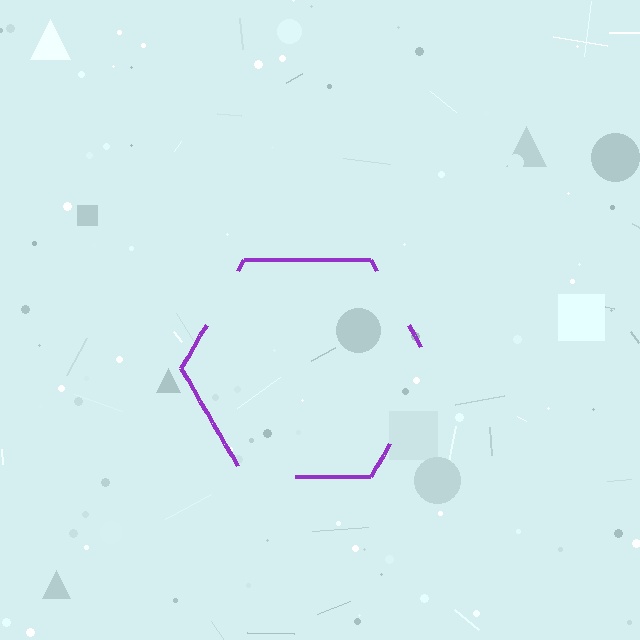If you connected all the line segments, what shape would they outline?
They would outline a hexagon.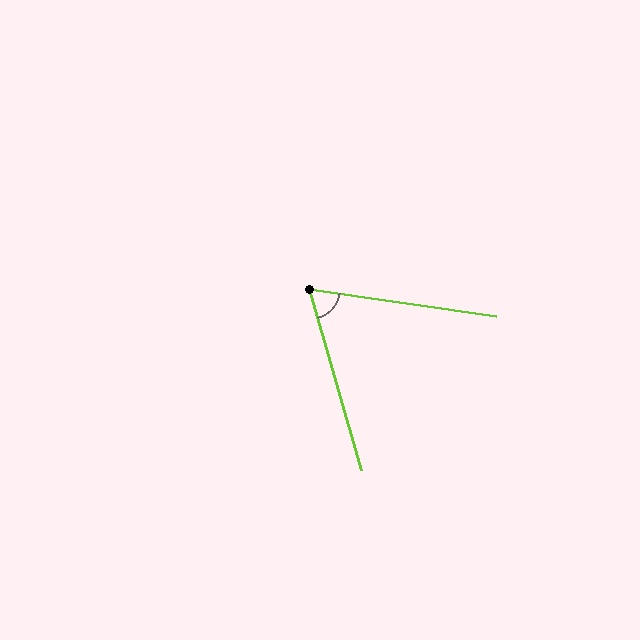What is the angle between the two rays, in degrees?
Approximately 66 degrees.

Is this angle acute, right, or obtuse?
It is acute.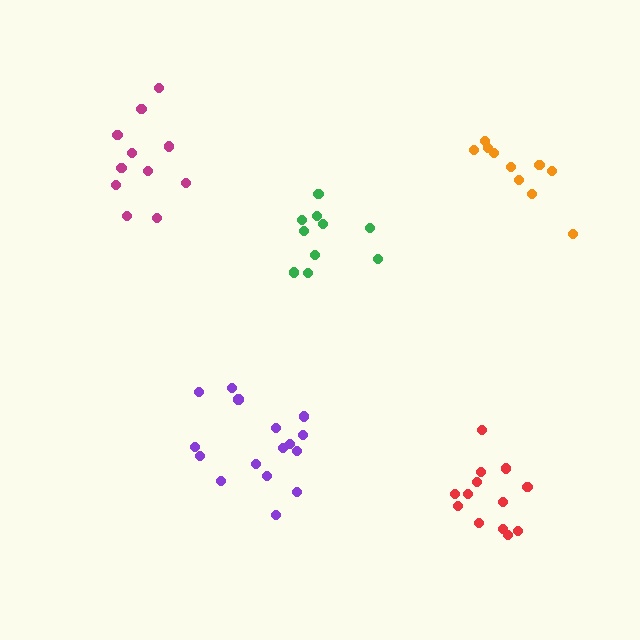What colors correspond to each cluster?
The clusters are colored: red, orange, purple, green, magenta.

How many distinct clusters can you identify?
There are 5 distinct clusters.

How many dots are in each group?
Group 1: 13 dots, Group 2: 10 dots, Group 3: 16 dots, Group 4: 10 dots, Group 5: 11 dots (60 total).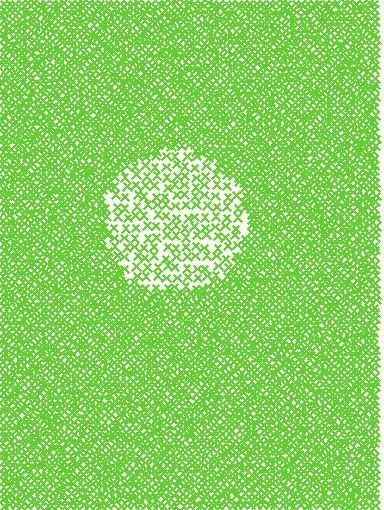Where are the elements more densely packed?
The elements are more densely packed outside the circle boundary.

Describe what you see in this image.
The image contains small lime elements arranged at two different densities. A circle-shaped region is visible where the elements are less densely packed than the surrounding area.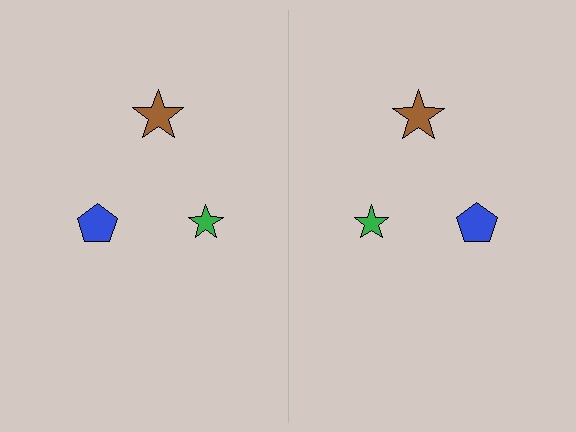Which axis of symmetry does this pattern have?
The pattern has a vertical axis of symmetry running through the center of the image.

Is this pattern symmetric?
Yes, this pattern has bilateral (reflection) symmetry.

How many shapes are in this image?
There are 6 shapes in this image.